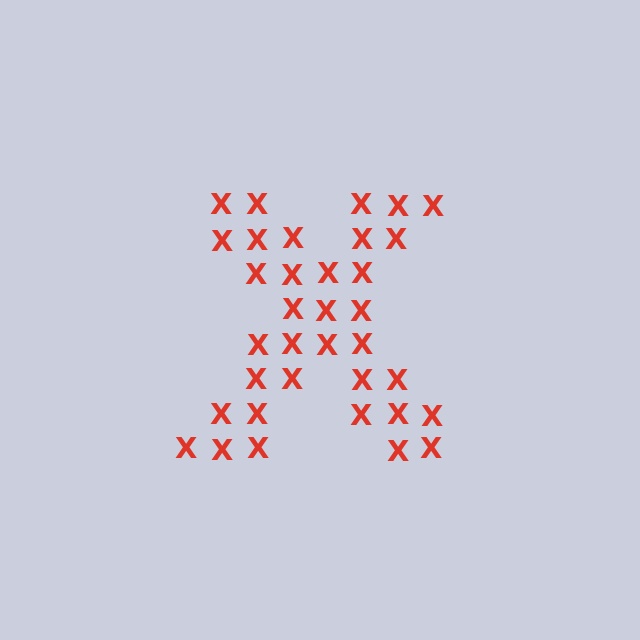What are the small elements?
The small elements are letter X's.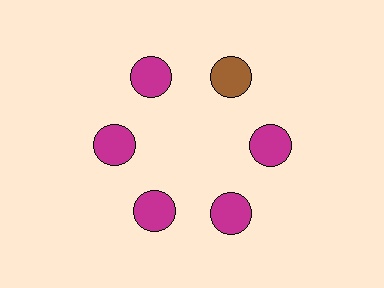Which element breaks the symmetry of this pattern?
The brown circle at roughly the 1 o'clock position breaks the symmetry. All other shapes are magenta circles.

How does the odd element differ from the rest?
It has a different color: brown instead of magenta.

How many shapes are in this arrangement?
There are 6 shapes arranged in a ring pattern.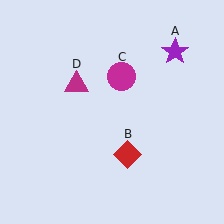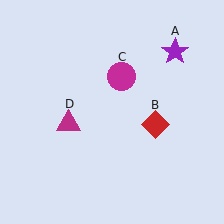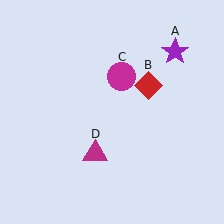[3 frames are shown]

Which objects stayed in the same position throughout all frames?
Purple star (object A) and magenta circle (object C) remained stationary.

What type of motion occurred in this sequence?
The red diamond (object B), magenta triangle (object D) rotated counterclockwise around the center of the scene.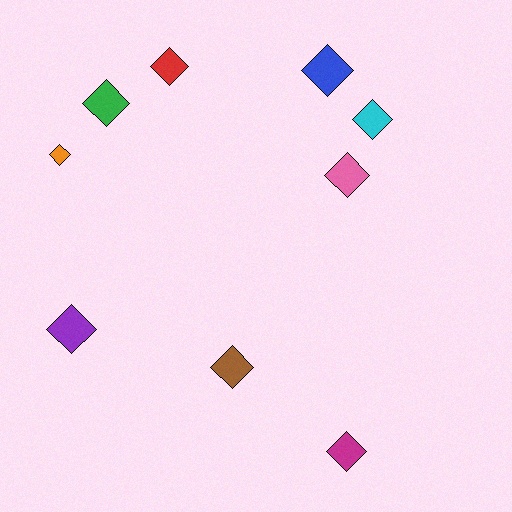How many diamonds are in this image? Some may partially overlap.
There are 9 diamonds.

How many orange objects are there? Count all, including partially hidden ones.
There is 1 orange object.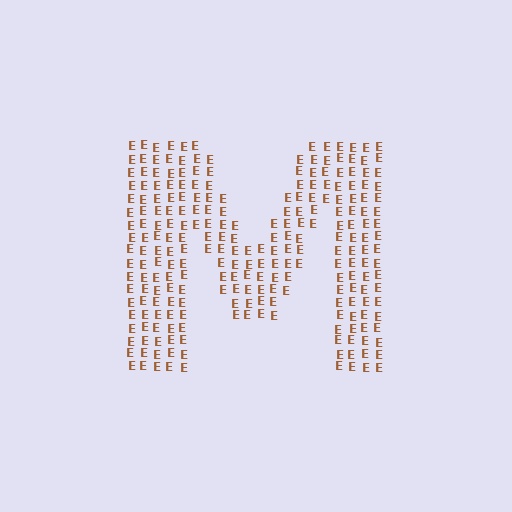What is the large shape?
The large shape is the letter M.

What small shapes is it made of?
It is made of small letter E's.